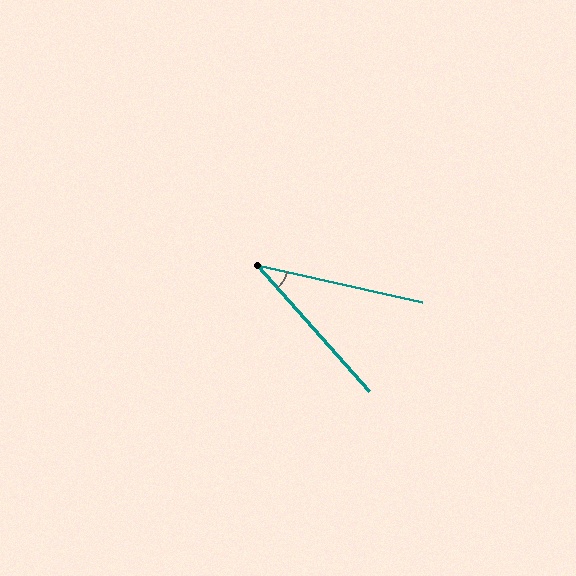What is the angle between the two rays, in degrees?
Approximately 36 degrees.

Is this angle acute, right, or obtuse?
It is acute.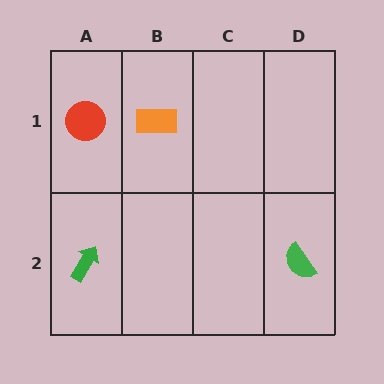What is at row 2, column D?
A green semicircle.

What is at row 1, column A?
A red circle.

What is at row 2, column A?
A green arrow.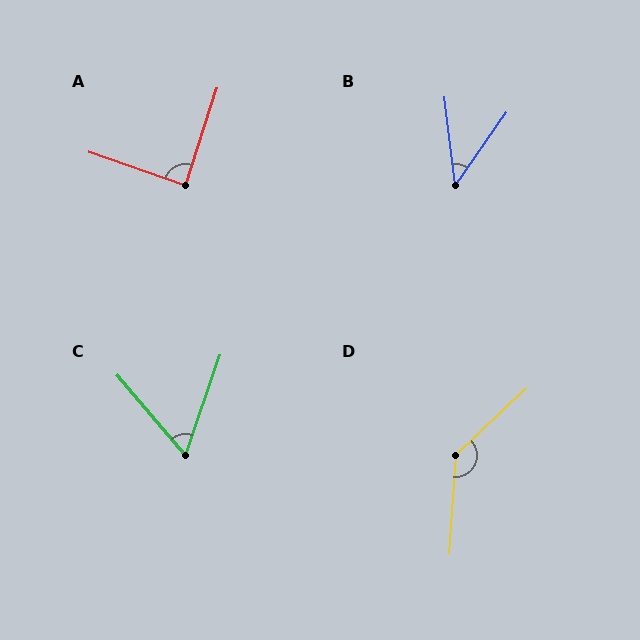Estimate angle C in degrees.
Approximately 59 degrees.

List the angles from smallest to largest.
B (41°), C (59°), A (89°), D (137°).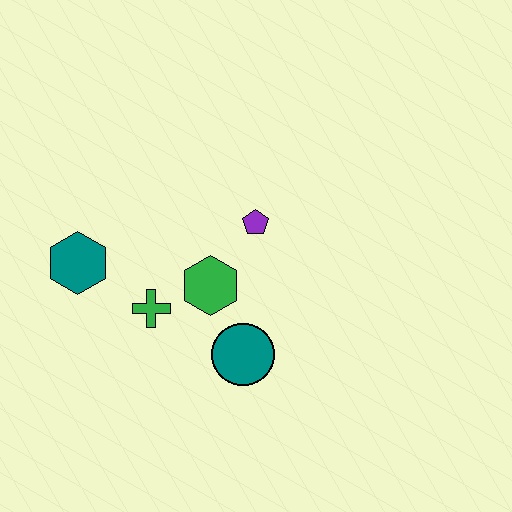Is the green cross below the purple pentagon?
Yes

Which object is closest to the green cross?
The green hexagon is closest to the green cross.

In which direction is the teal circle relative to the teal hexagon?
The teal circle is to the right of the teal hexagon.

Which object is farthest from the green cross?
The purple pentagon is farthest from the green cross.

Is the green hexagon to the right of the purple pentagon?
No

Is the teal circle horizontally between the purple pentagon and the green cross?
Yes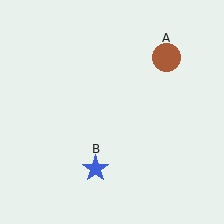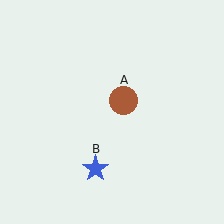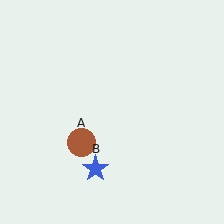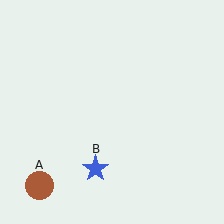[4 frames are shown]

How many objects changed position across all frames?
1 object changed position: brown circle (object A).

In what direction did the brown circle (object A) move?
The brown circle (object A) moved down and to the left.